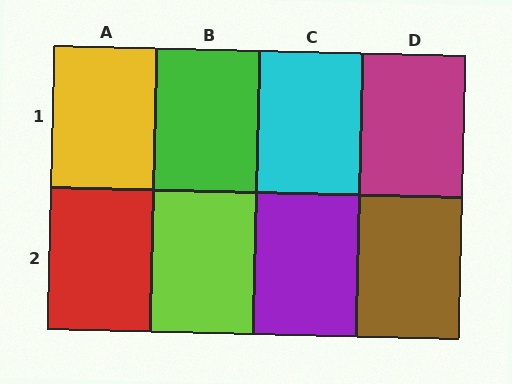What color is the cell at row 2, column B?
Lime.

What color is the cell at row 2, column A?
Red.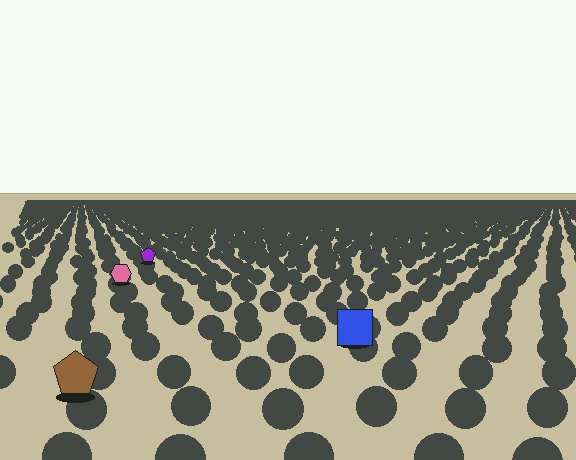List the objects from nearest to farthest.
From nearest to farthest: the brown pentagon, the blue square, the pink hexagon, the purple pentagon.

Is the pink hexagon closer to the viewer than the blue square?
No. The blue square is closer — you can tell from the texture gradient: the ground texture is coarser near it.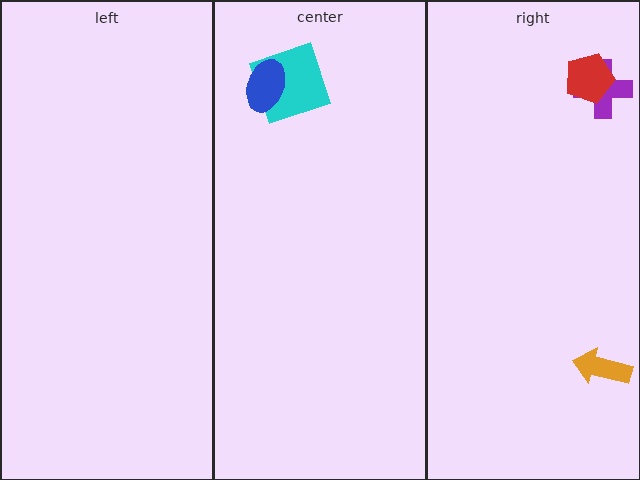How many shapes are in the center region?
2.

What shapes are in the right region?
The purple cross, the red pentagon, the orange arrow.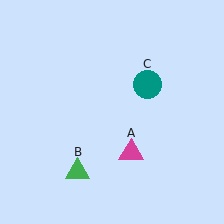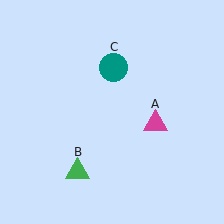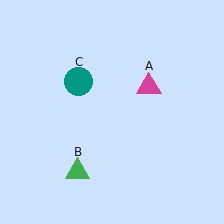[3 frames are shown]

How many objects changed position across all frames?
2 objects changed position: magenta triangle (object A), teal circle (object C).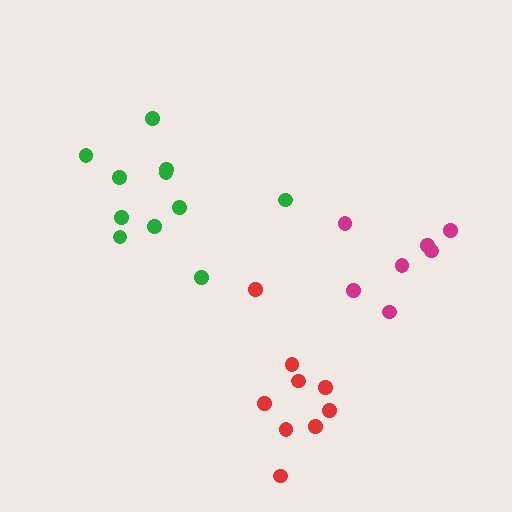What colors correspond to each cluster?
The clusters are colored: red, magenta, green.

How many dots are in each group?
Group 1: 9 dots, Group 2: 7 dots, Group 3: 11 dots (27 total).